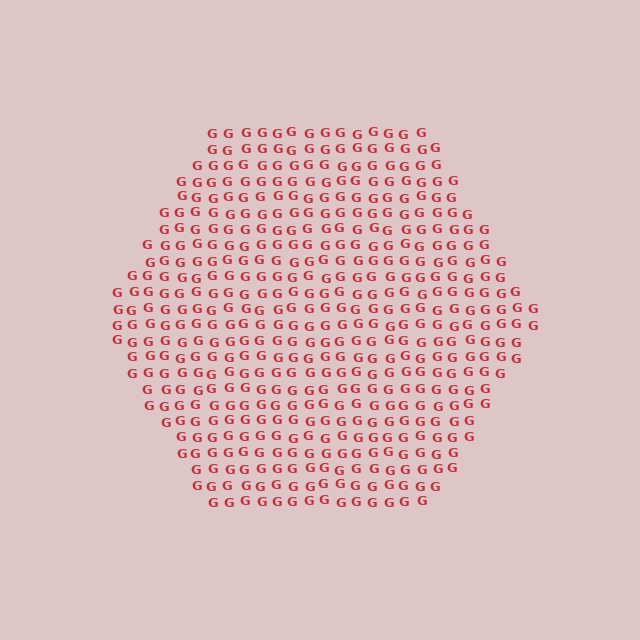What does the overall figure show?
The overall figure shows a hexagon.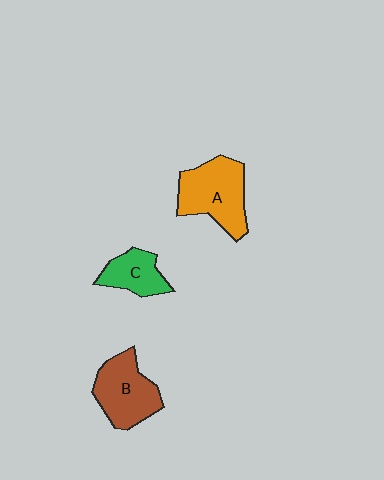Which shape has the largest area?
Shape A (orange).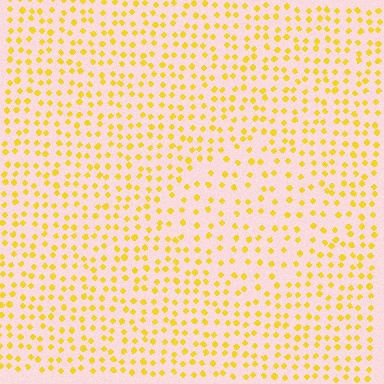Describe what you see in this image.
The image contains small yellow elements arranged at two different densities. A diamond-shaped region is visible where the elements are less densely packed than the surrounding area.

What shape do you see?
I see a diamond.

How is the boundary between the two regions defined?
The boundary is defined by a change in element density (approximately 1.6x ratio). All elements are the same color, size, and shape.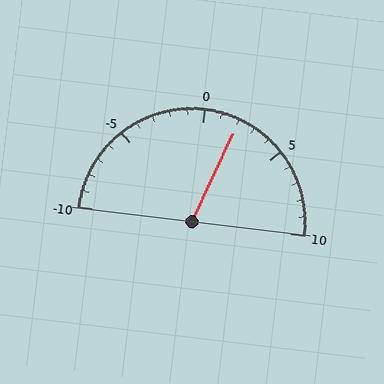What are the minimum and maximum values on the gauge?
The gauge ranges from -10 to 10.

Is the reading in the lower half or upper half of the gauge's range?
The reading is in the upper half of the range (-10 to 10).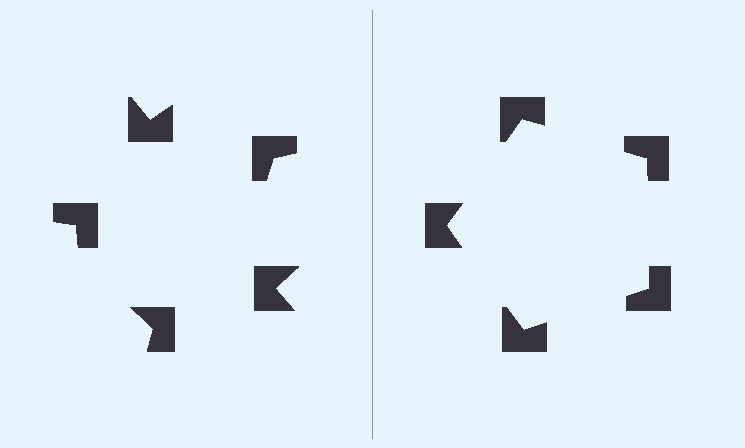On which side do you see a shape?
An illusory pentagon appears on the right side. On the left side the wedge cuts are rotated, so no coherent shape forms.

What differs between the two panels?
The notched squares are positioned identically on both sides; only the wedge orientations differ. On the right they align to a pentagon; on the left they are misaligned.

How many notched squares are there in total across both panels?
10 — 5 on each side.